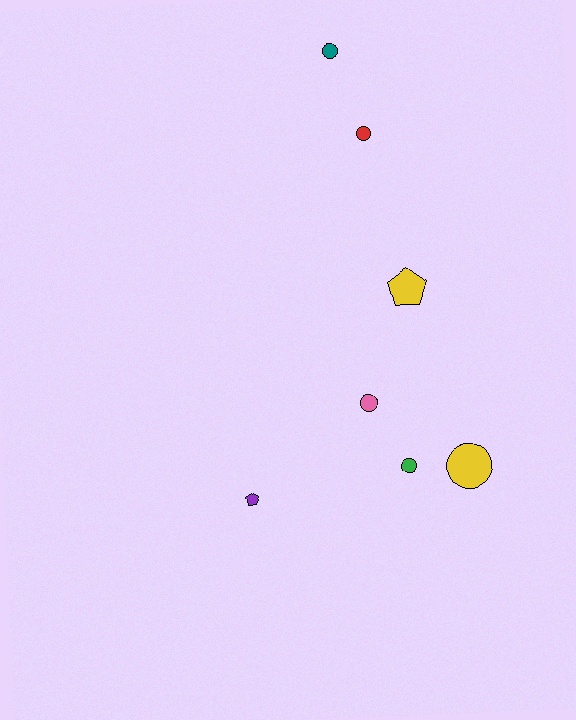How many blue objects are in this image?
There are no blue objects.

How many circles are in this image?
There are 5 circles.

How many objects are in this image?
There are 7 objects.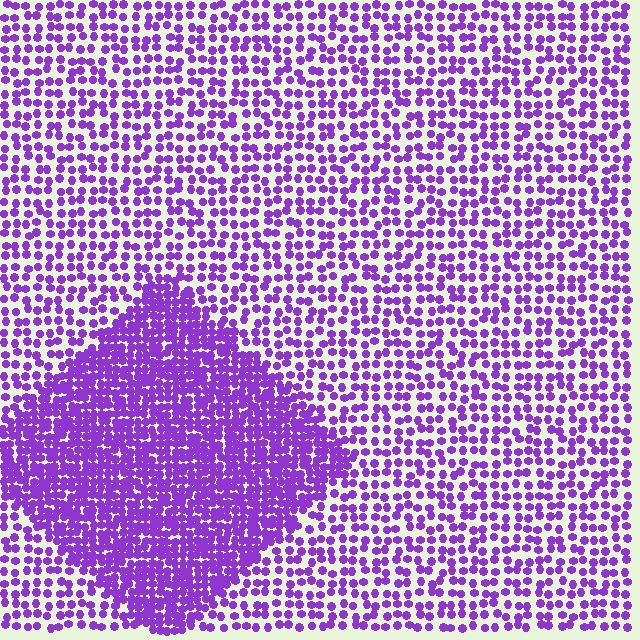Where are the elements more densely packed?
The elements are more densely packed inside the diamond boundary.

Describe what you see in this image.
The image contains small purple elements arranged at two different densities. A diamond-shaped region is visible where the elements are more densely packed than the surrounding area.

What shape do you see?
I see a diamond.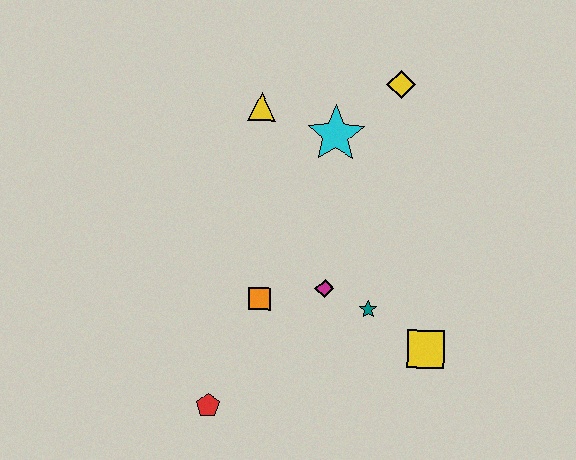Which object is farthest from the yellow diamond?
The red pentagon is farthest from the yellow diamond.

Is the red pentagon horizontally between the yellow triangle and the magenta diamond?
No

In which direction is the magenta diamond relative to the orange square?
The magenta diamond is to the right of the orange square.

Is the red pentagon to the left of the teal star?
Yes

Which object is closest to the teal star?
The magenta diamond is closest to the teal star.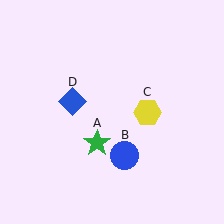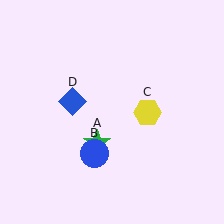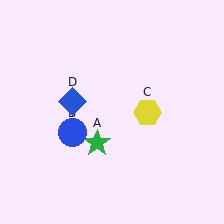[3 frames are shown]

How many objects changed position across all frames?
1 object changed position: blue circle (object B).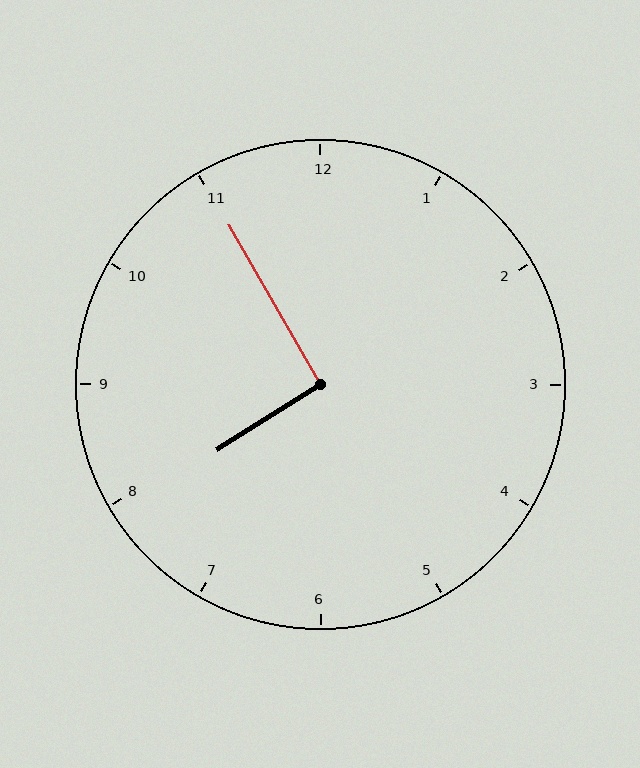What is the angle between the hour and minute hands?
Approximately 92 degrees.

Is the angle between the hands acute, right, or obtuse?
It is right.